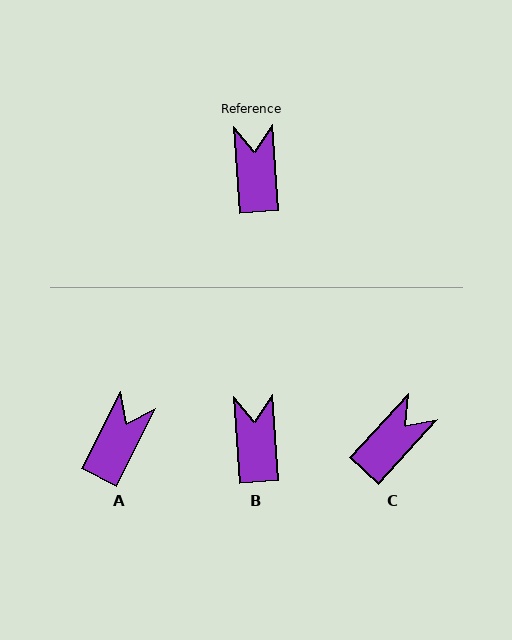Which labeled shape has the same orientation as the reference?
B.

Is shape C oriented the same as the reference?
No, it is off by about 47 degrees.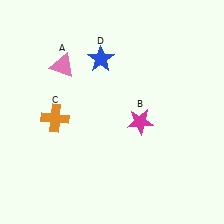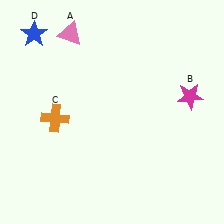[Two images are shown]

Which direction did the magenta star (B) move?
The magenta star (B) moved right.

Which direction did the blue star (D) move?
The blue star (D) moved left.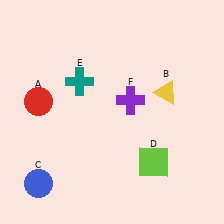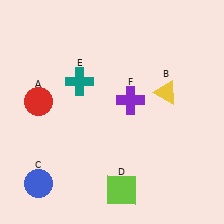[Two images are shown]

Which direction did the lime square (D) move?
The lime square (D) moved left.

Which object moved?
The lime square (D) moved left.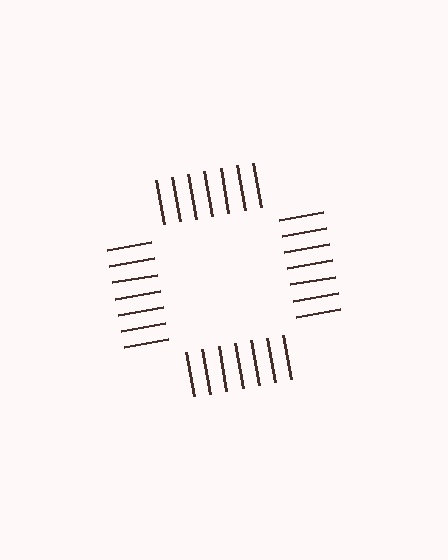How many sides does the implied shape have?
4 sides — the line-ends trace a square.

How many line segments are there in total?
28 — 7 along each of the 4 edges.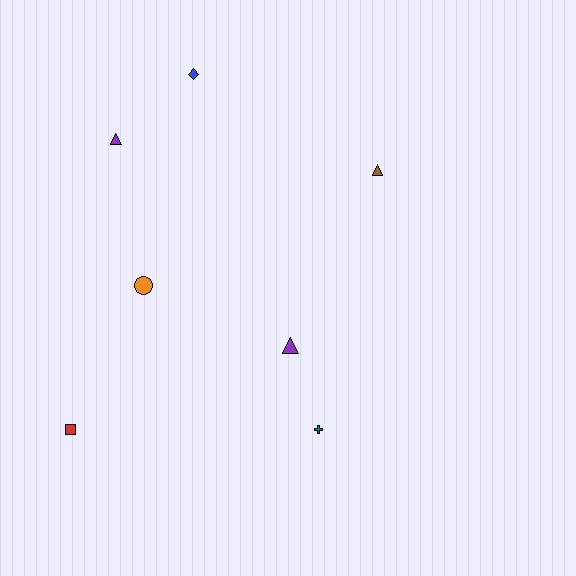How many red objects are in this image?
There is 1 red object.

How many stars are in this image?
There are no stars.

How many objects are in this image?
There are 7 objects.